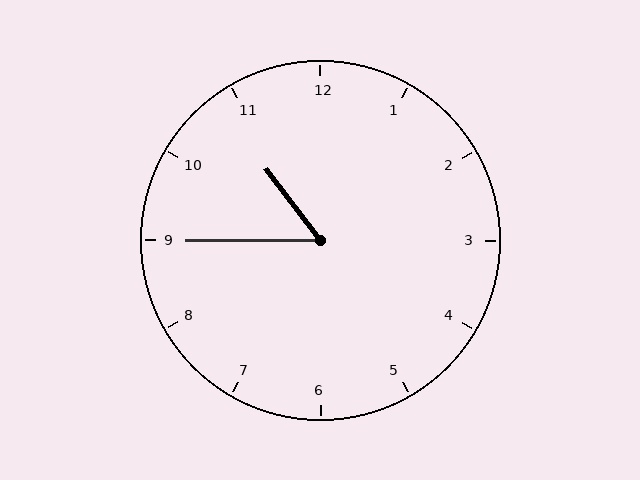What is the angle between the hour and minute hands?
Approximately 52 degrees.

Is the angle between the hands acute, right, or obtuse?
It is acute.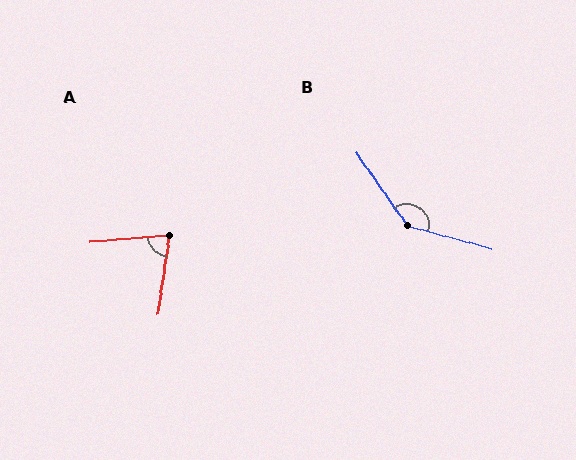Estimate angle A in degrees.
Approximately 77 degrees.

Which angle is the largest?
B, at approximately 140 degrees.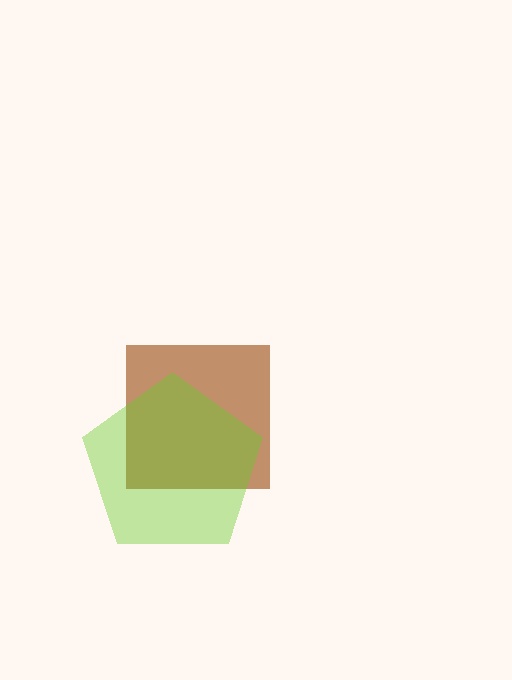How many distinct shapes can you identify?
There are 2 distinct shapes: a brown square, a lime pentagon.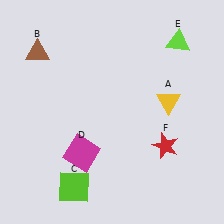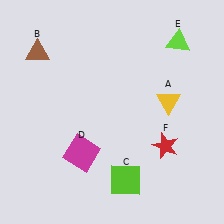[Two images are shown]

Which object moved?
The lime square (C) moved right.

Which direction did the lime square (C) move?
The lime square (C) moved right.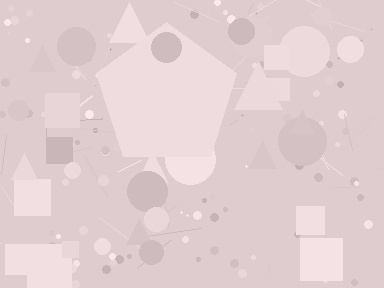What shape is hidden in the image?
A pentagon is hidden in the image.